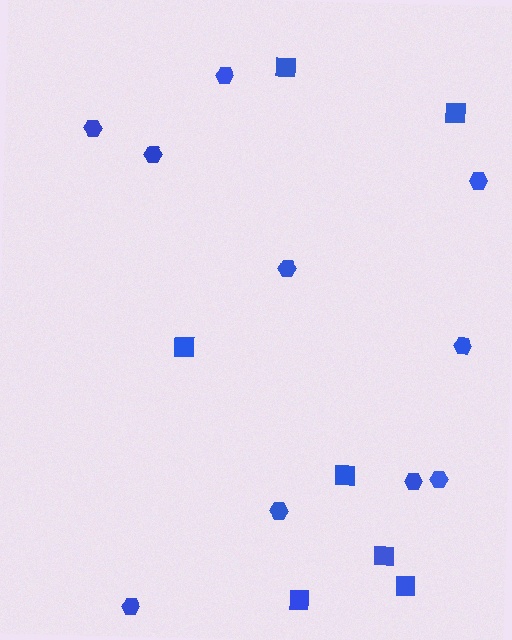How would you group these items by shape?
There are 2 groups: one group of hexagons (10) and one group of squares (7).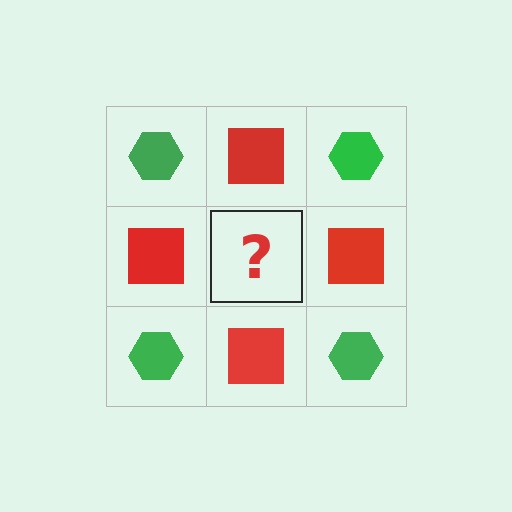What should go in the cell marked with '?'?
The missing cell should contain a green hexagon.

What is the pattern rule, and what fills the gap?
The rule is that it alternates green hexagon and red square in a checkerboard pattern. The gap should be filled with a green hexagon.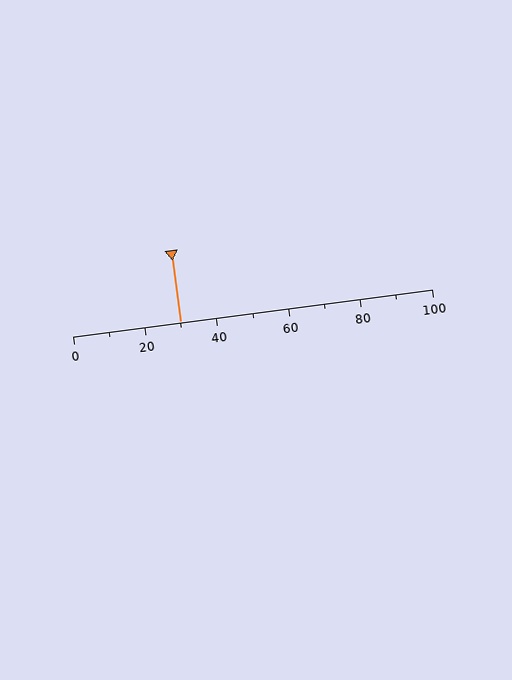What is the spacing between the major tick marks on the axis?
The major ticks are spaced 20 apart.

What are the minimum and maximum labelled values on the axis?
The axis runs from 0 to 100.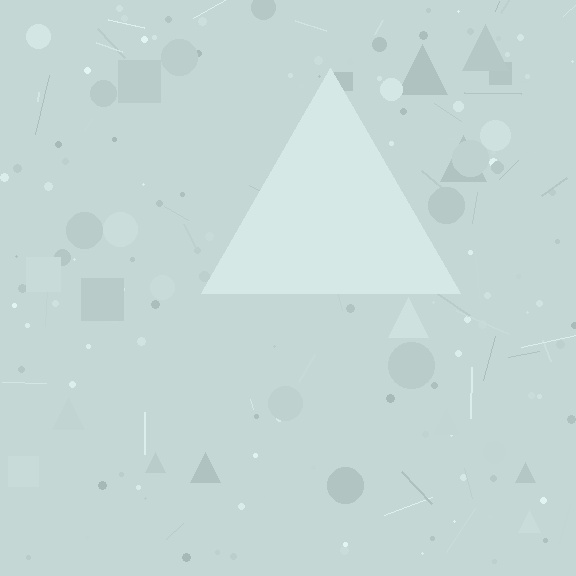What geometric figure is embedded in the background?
A triangle is embedded in the background.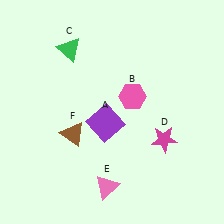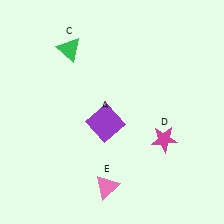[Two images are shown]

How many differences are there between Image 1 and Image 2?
There are 2 differences between the two images.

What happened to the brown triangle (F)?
The brown triangle (F) was removed in Image 2. It was in the bottom-left area of Image 1.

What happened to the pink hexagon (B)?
The pink hexagon (B) was removed in Image 2. It was in the top-right area of Image 1.